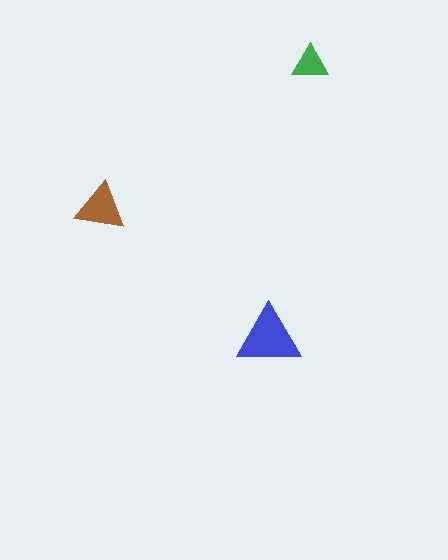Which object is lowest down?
The blue triangle is bottommost.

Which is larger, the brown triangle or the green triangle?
The brown one.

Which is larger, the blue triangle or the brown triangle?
The blue one.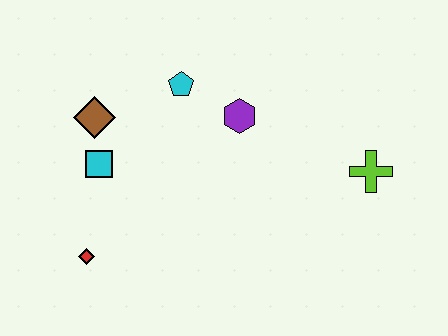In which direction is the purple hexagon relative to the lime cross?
The purple hexagon is to the left of the lime cross.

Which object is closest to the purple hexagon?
The cyan pentagon is closest to the purple hexagon.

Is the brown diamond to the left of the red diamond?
No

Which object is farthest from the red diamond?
The lime cross is farthest from the red diamond.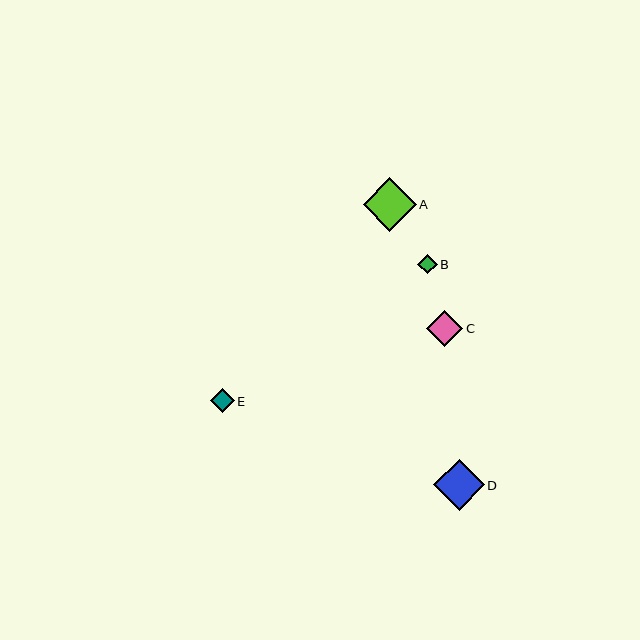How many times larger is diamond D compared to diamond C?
Diamond D is approximately 1.4 times the size of diamond C.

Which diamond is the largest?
Diamond A is the largest with a size of approximately 53 pixels.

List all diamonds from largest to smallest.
From largest to smallest: A, D, C, E, B.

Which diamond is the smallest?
Diamond B is the smallest with a size of approximately 19 pixels.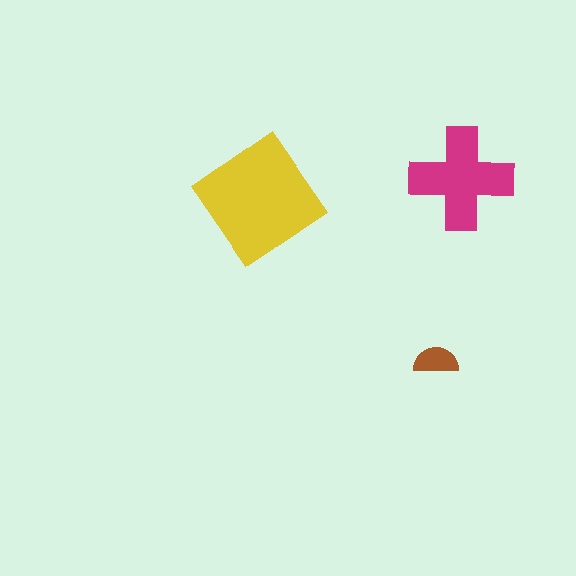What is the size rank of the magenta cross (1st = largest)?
2nd.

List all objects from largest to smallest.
The yellow diamond, the magenta cross, the brown semicircle.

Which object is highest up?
The magenta cross is topmost.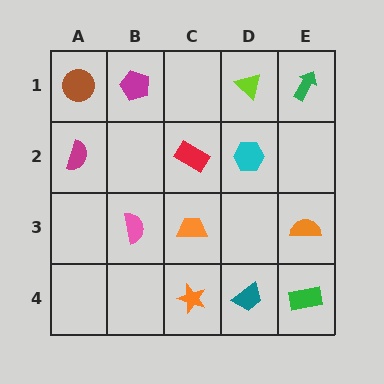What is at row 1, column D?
A lime triangle.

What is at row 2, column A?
A magenta semicircle.